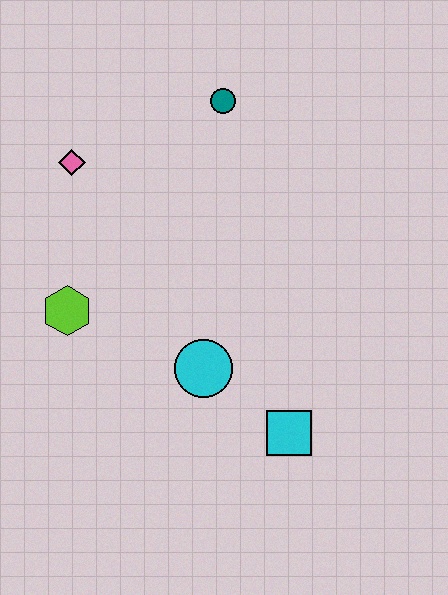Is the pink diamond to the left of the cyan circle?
Yes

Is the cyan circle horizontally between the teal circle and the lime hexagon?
Yes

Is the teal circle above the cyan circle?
Yes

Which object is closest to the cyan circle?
The cyan square is closest to the cyan circle.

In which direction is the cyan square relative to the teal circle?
The cyan square is below the teal circle.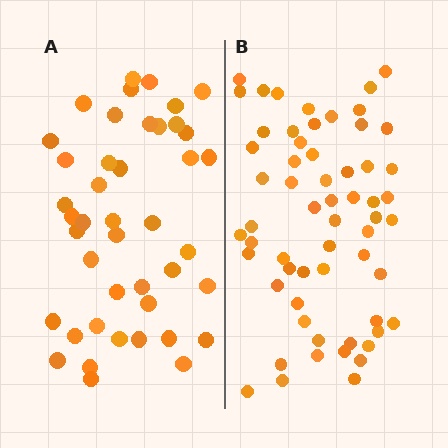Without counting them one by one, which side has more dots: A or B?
Region B (the right region) has more dots.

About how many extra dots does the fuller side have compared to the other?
Region B has approximately 15 more dots than region A.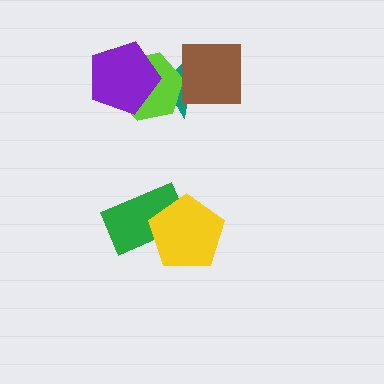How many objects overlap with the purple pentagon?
2 objects overlap with the purple pentagon.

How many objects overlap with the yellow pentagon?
1 object overlaps with the yellow pentagon.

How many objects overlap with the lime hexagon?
2 objects overlap with the lime hexagon.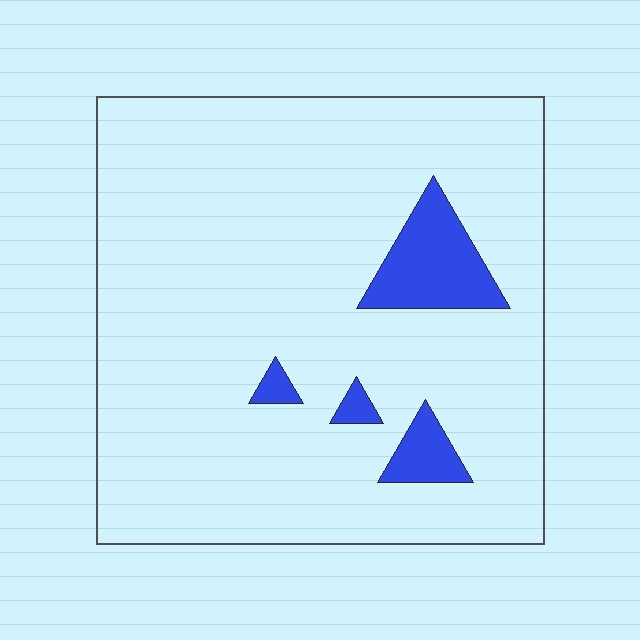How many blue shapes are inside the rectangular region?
4.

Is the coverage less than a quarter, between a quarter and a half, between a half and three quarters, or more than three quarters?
Less than a quarter.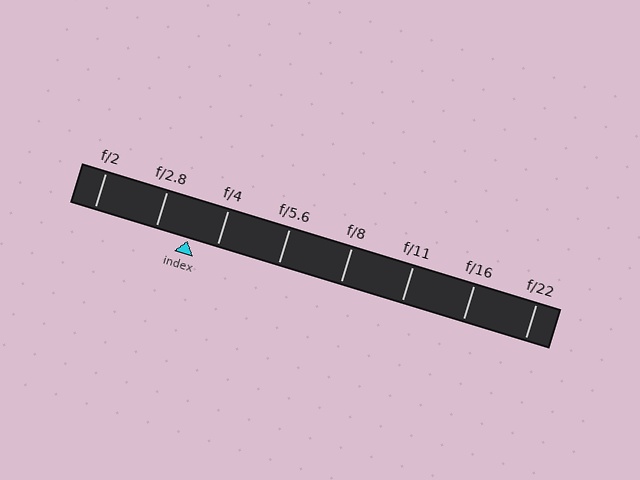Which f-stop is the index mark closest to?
The index mark is closest to f/4.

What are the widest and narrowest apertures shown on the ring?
The widest aperture shown is f/2 and the narrowest is f/22.